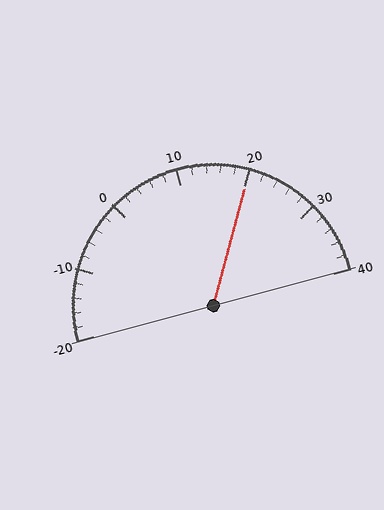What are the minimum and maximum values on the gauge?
The gauge ranges from -20 to 40.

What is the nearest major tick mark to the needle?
The nearest major tick mark is 20.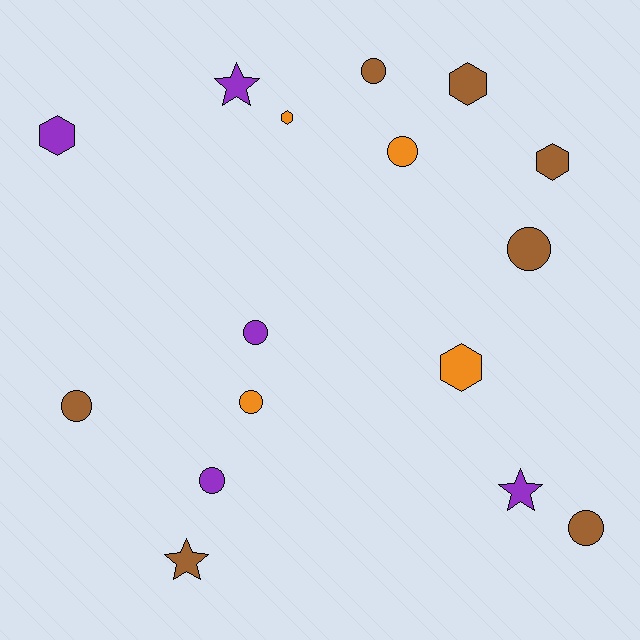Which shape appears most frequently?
Circle, with 8 objects.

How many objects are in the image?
There are 16 objects.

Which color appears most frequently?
Brown, with 7 objects.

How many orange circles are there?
There are 2 orange circles.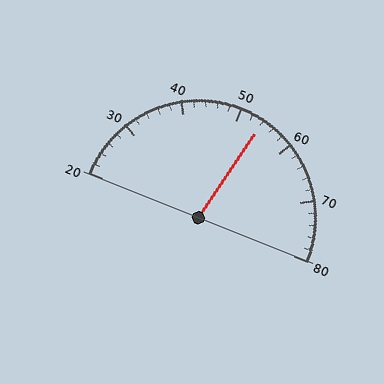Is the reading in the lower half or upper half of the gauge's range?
The reading is in the upper half of the range (20 to 80).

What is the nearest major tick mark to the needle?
The nearest major tick mark is 50.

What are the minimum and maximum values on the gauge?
The gauge ranges from 20 to 80.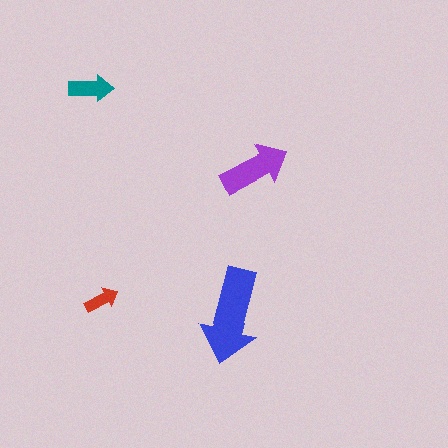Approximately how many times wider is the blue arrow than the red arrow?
About 3 times wider.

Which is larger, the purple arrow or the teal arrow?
The purple one.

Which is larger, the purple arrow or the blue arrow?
The blue one.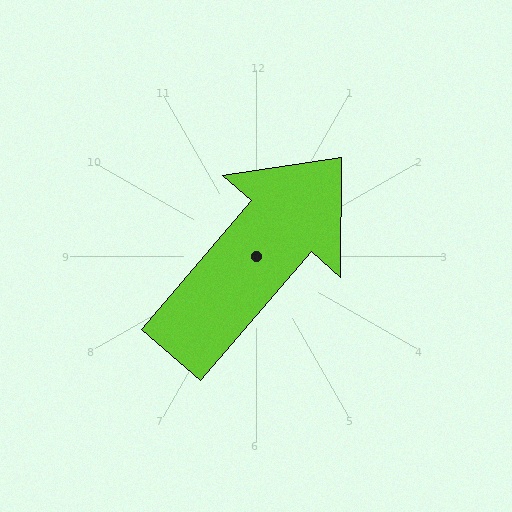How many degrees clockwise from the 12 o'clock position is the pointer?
Approximately 41 degrees.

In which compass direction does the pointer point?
Northeast.